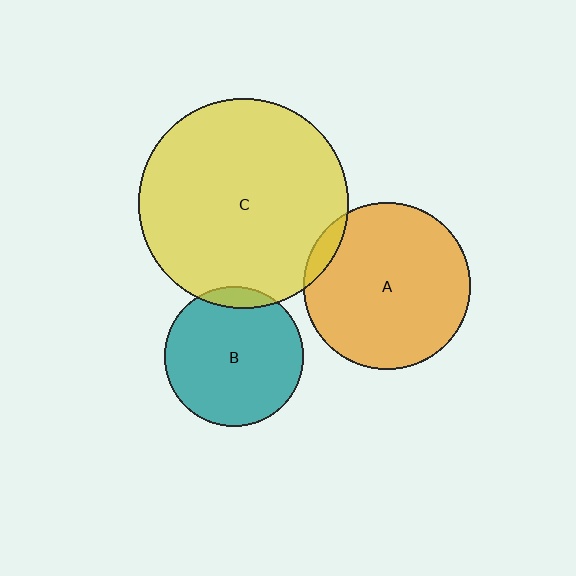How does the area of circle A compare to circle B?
Approximately 1.4 times.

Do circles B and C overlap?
Yes.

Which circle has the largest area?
Circle C (yellow).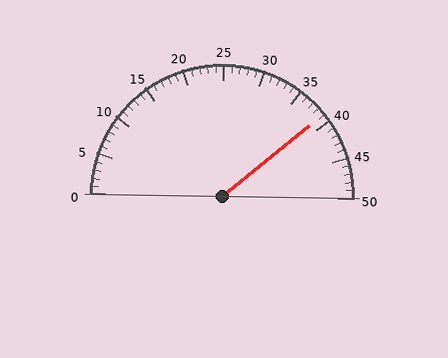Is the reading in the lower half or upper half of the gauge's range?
The reading is in the upper half of the range (0 to 50).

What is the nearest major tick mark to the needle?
The nearest major tick mark is 40.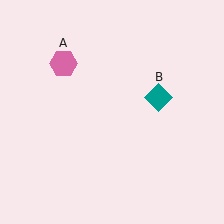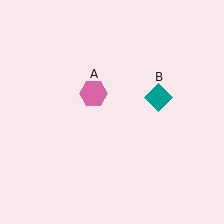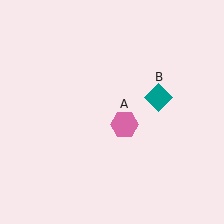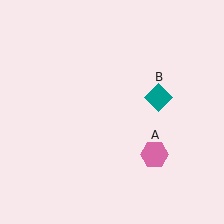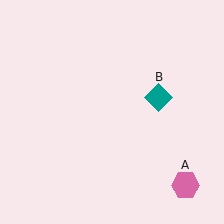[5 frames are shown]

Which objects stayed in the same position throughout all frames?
Teal diamond (object B) remained stationary.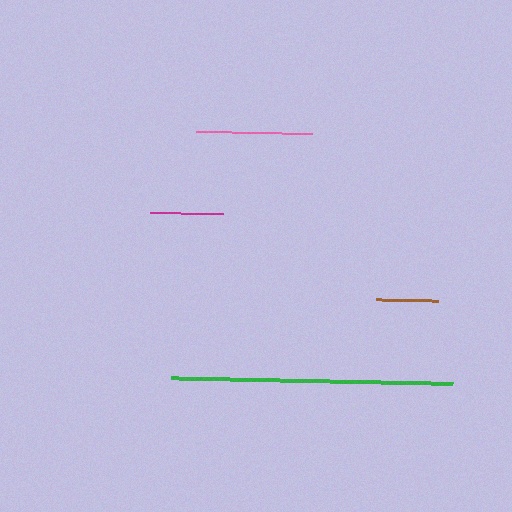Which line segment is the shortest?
The brown line is the shortest at approximately 63 pixels.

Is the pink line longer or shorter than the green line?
The green line is longer than the pink line.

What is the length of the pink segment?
The pink segment is approximately 116 pixels long.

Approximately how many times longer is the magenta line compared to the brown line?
The magenta line is approximately 1.2 times the length of the brown line.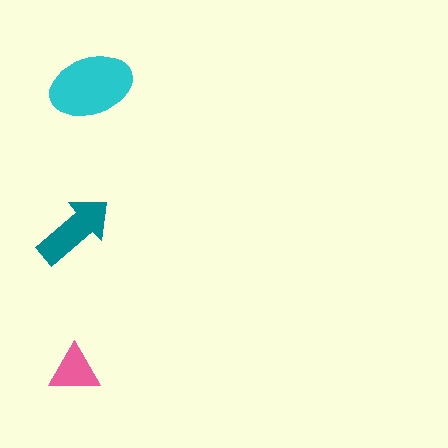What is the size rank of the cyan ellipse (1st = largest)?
1st.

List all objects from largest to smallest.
The cyan ellipse, the teal arrow, the pink triangle.